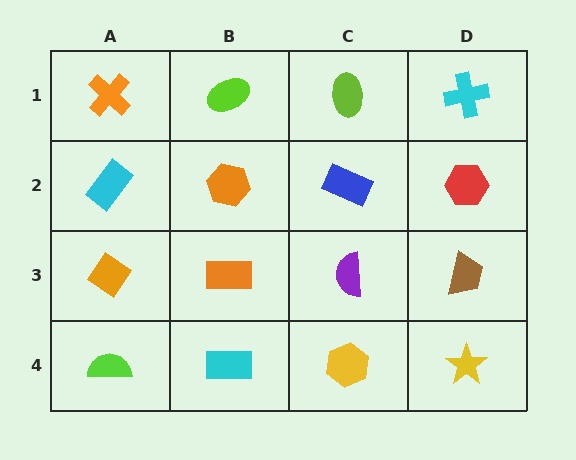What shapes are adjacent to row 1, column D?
A red hexagon (row 2, column D), a lime ellipse (row 1, column C).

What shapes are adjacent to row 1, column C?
A blue rectangle (row 2, column C), a lime ellipse (row 1, column B), a cyan cross (row 1, column D).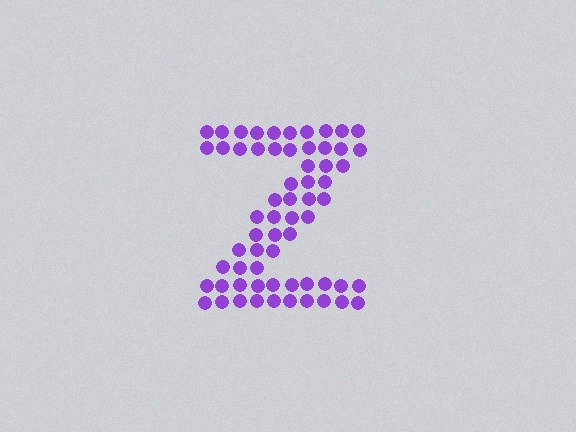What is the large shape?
The large shape is the letter Z.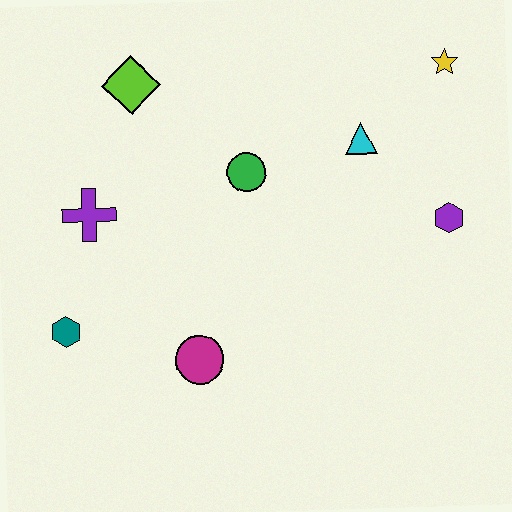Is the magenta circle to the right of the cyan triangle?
No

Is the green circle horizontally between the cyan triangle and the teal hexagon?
Yes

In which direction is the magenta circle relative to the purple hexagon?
The magenta circle is to the left of the purple hexagon.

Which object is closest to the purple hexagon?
The cyan triangle is closest to the purple hexagon.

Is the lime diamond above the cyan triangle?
Yes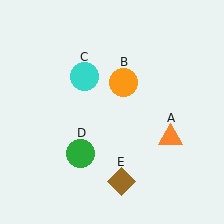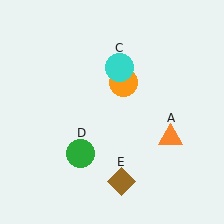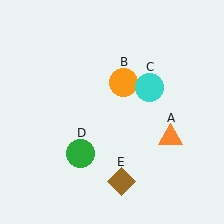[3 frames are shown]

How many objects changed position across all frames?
1 object changed position: cyan circle (object C).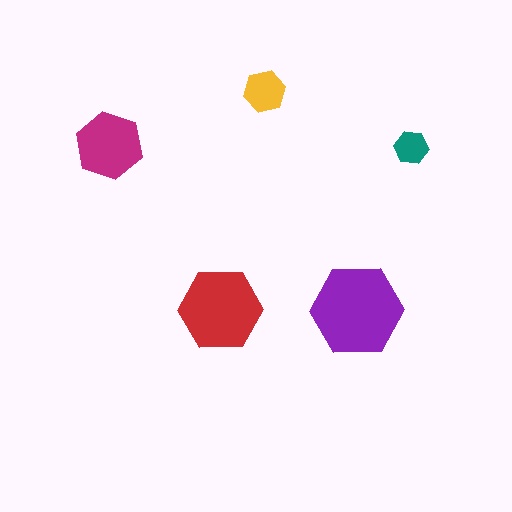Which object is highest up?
The yellow hexagon is topmost.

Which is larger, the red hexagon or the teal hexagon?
The red one.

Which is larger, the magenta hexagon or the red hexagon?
The red one.